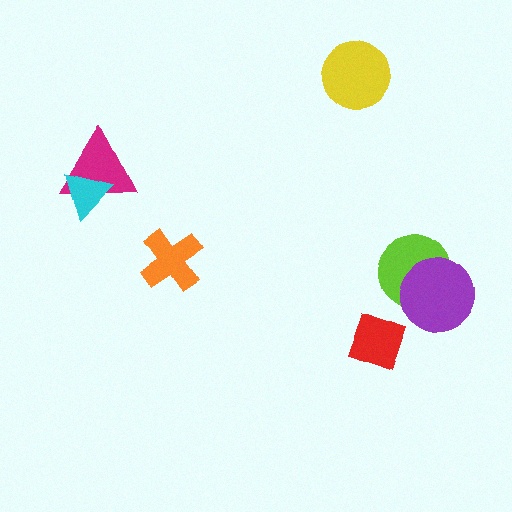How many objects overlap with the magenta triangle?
1 object overlaps with the magenta triangle.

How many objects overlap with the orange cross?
0 objects overlap with the orange cross.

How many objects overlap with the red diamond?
0 objects overlap with the red diamond.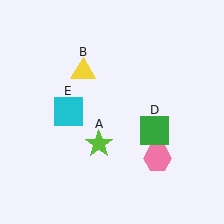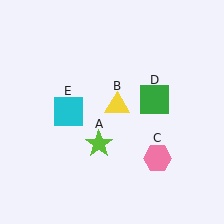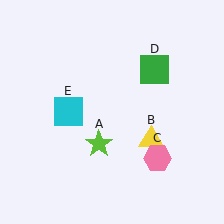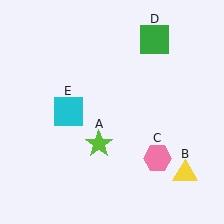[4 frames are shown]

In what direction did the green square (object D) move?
The green square (object D) moved up.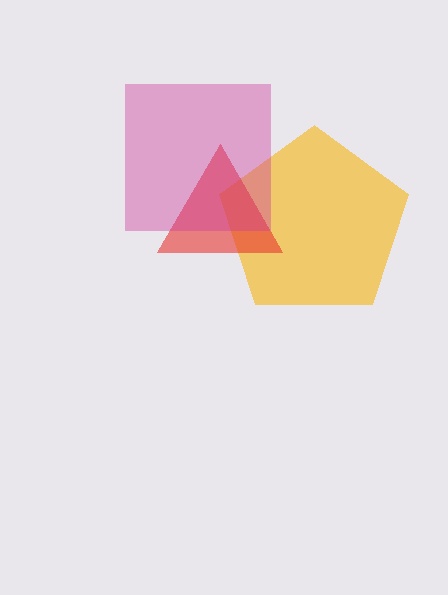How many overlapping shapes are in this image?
There are 3 overlapping shapes in the image.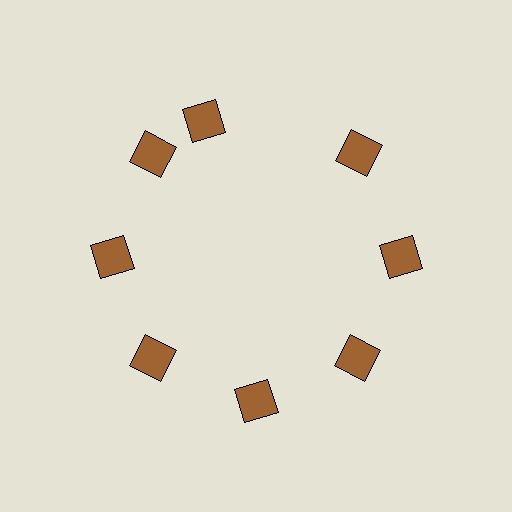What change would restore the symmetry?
The symmetry would be restored by rotating it back into even spacing with its neighbors so that all 8 diamonds sit at equal angles and equal distance from the center.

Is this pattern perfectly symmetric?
No. The 8 brown diamonds are arranged in a ring, but one element near the 12 o'clock position is rotated out of alignment along the ring, breaking the 8-fold rotational symmetry.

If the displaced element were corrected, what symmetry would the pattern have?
It would have 8-fold rotational symmetry — the pattern would map onto itself every 45 degrees.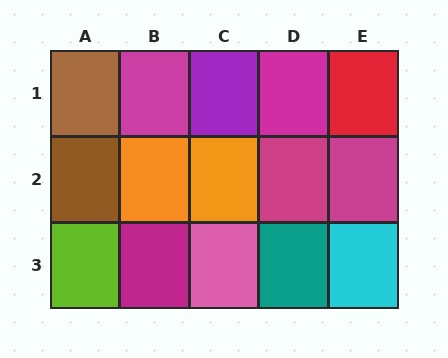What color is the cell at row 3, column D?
Teal.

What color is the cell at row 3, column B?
Magenta.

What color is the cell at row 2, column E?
Magenta.